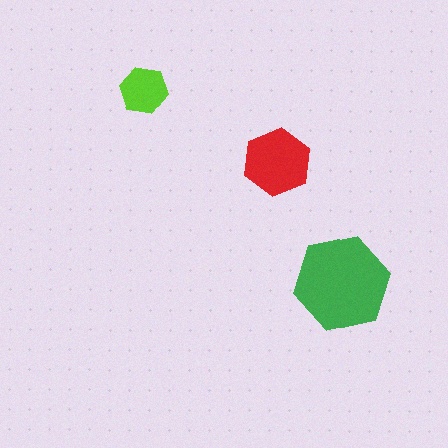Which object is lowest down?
The green hexagon is bottommost.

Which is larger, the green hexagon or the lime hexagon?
The green one.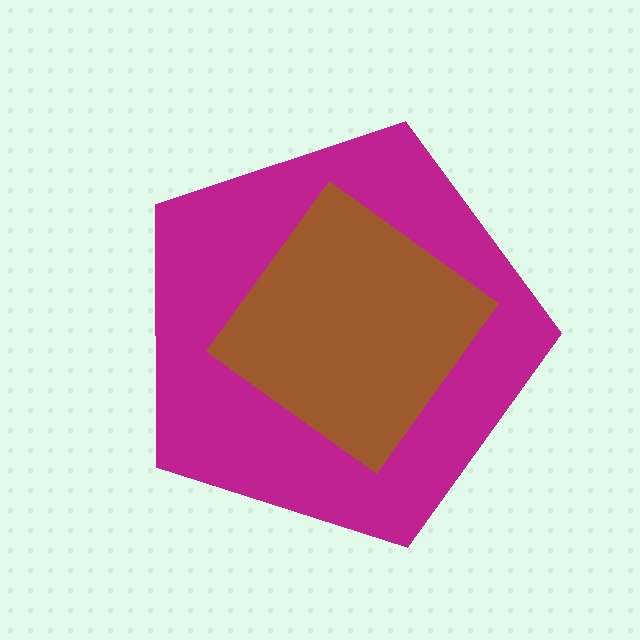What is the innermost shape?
The brown diamond.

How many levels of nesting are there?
2.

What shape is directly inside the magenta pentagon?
The brown diamond.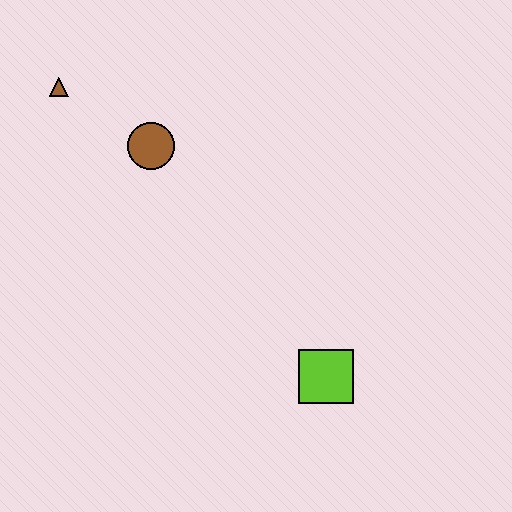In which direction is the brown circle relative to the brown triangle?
The brown circle is to the right of the brown triangle.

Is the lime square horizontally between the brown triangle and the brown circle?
No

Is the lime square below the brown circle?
Yes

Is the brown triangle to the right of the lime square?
No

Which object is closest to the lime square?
The brown circle is closest to the lime square.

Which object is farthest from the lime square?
The brown triangle is farthest from the lime square.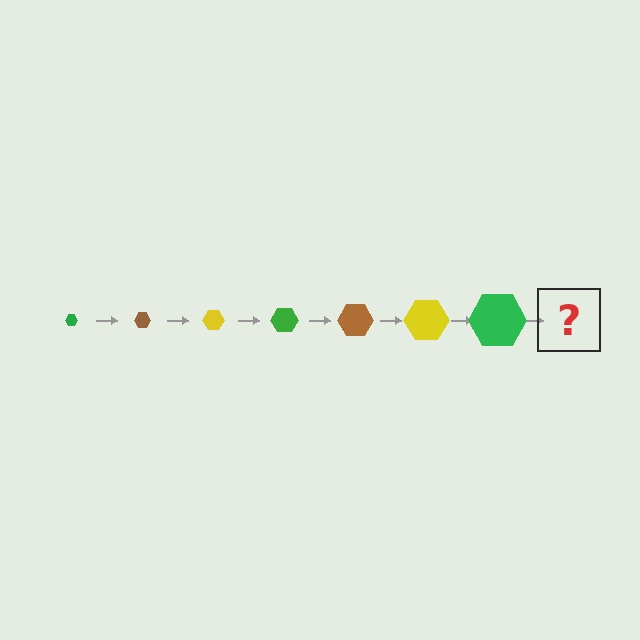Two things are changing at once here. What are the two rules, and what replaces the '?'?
The two rules are that the hexagon grows larger each step and the color cycles through green, brown, and yellow. The '?' should be a brown hexagon, larger than the previous one.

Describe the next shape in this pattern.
It should be a brown hexagon, larger than the previous one.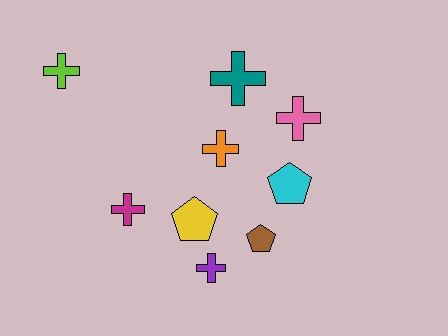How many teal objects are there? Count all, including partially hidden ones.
There is 1 teal object.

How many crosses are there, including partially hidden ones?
There are 6 crosses.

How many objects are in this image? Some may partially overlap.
There are 9 objects.